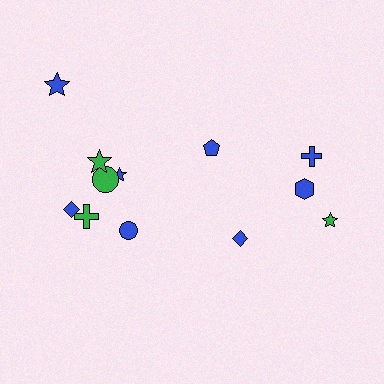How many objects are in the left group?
There are 7 objects.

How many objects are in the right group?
There are 5 objects.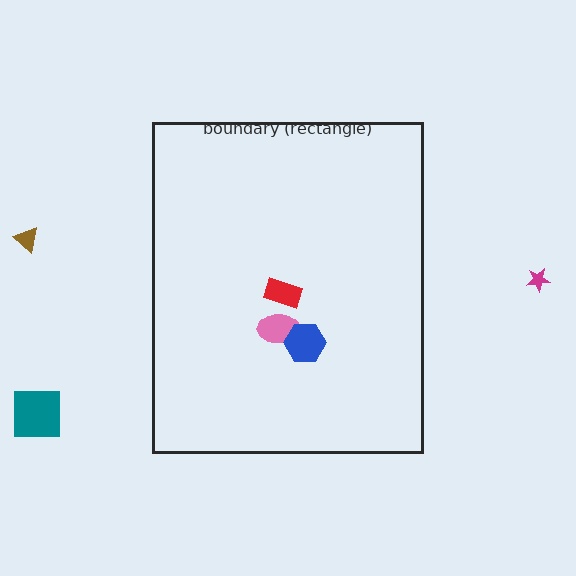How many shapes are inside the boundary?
3 inside, 3 outside.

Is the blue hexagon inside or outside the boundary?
Inside.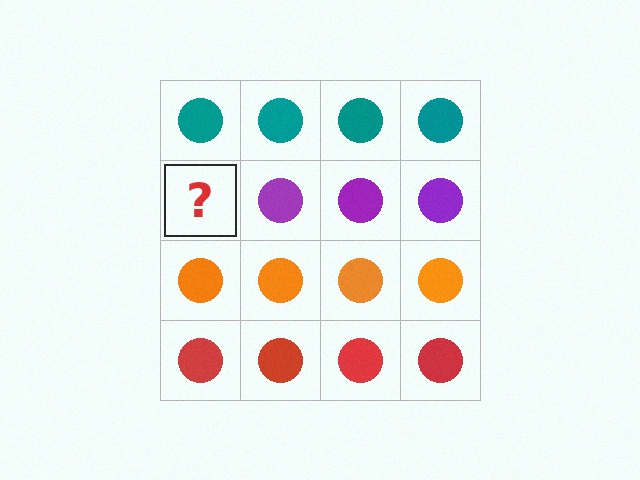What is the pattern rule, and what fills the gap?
The rule is that each row has a consistent color. The gap should be filled with a purple circle.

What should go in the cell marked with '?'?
The missing cell should contain a purple circle.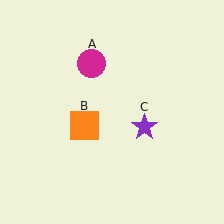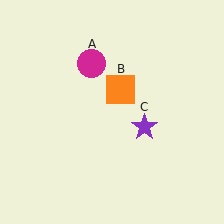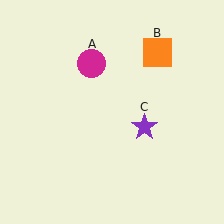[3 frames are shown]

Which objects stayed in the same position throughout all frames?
Magenta circle (object A) and purple star (object C) remained stationary.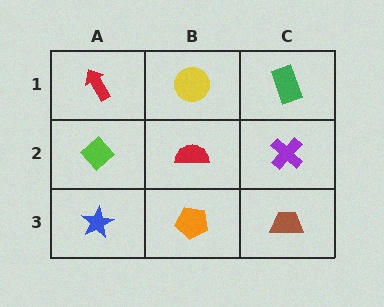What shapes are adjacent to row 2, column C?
A green rectangle (row 1, column C), a brown trapezoid (row 3, column C), a red semicircle (row 2, column B).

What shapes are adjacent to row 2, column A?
A red arrow (row 1, column A), a blue star (row 3, column A), a red semicircle (row 2, column B).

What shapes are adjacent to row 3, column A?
A lime diamond (row 2, column A), an orange pentagon (row 3, column B).